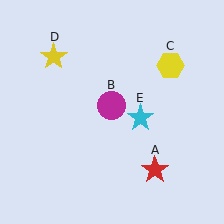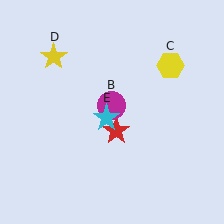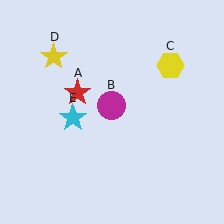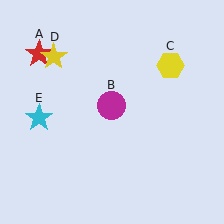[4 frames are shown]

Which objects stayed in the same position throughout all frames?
Magenta circle (object B) and yellow hexagon (object C) and yellow star (object D) remained stationary.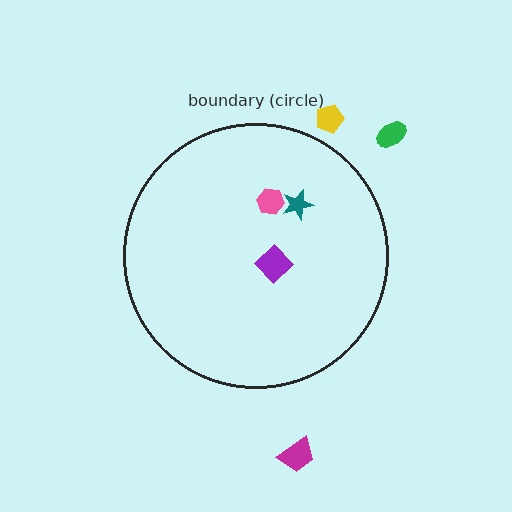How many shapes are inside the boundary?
3 inside, 3 outside.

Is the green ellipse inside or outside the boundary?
Outside.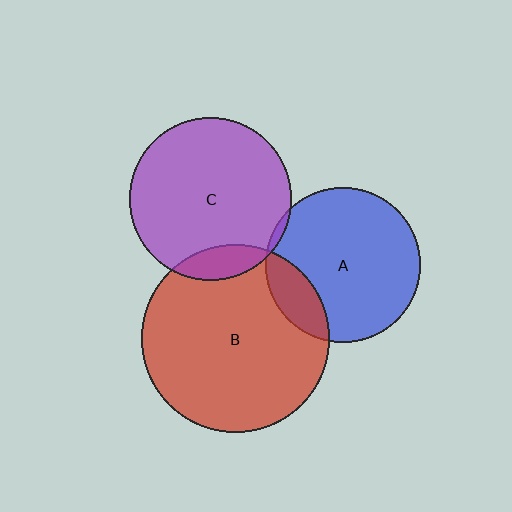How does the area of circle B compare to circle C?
Approximately 1.3 times.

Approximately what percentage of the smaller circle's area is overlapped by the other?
Approximately 5%.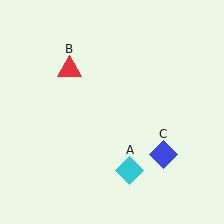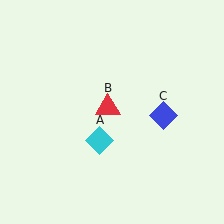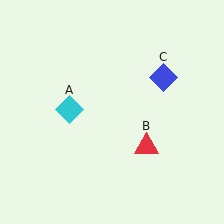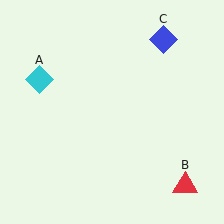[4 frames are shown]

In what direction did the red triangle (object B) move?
The red triangle (object B) moved down and to the right.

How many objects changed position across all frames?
3 objects changed position: cyan diamond (object A), red triangle (object B), blue diamond (object C).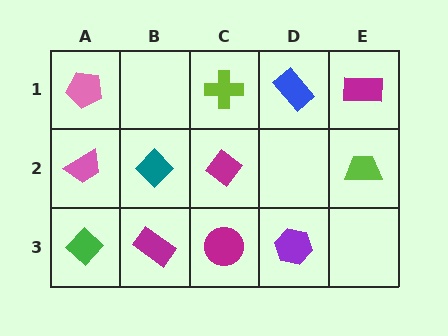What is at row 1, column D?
A blue rectangle.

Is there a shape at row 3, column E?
No, that cell is empty.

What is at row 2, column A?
A pink trapezoid.